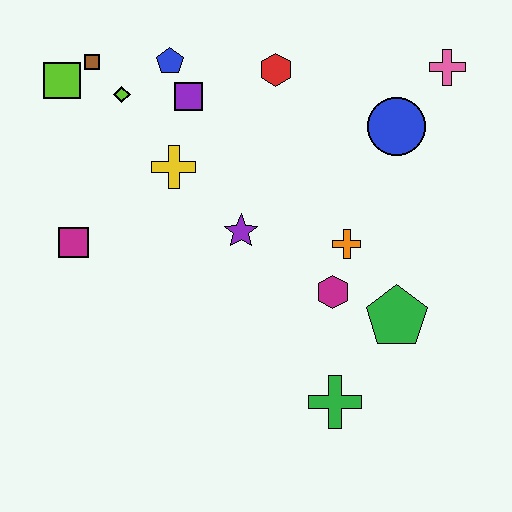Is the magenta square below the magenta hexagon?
No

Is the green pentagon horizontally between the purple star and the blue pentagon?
No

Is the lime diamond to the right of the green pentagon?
No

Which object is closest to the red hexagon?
The purple square is closest to the red hexagon.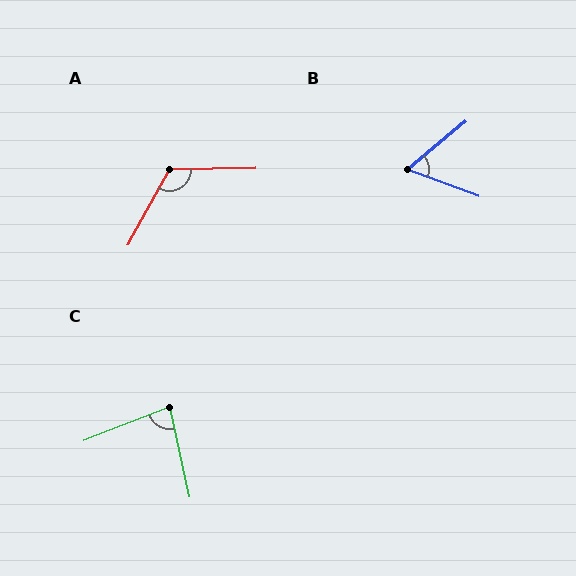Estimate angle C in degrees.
Approximately 80 degrees.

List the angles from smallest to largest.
B (60°), C (80°), A (119°).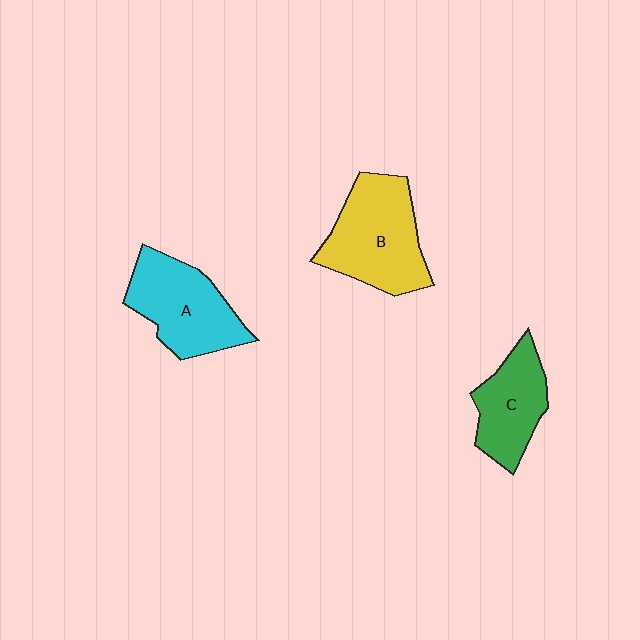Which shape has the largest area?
Shape B (yellow).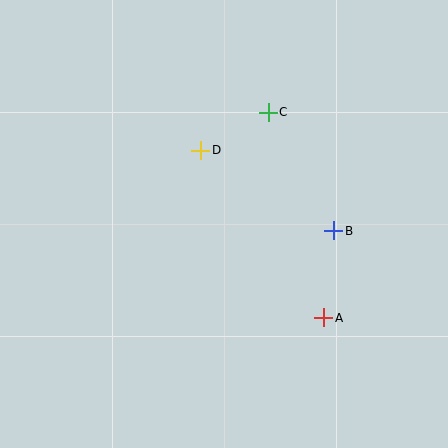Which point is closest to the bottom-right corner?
Point A is closest to the bottom-right corner.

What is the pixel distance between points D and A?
The distance between D and A is 208 pixels.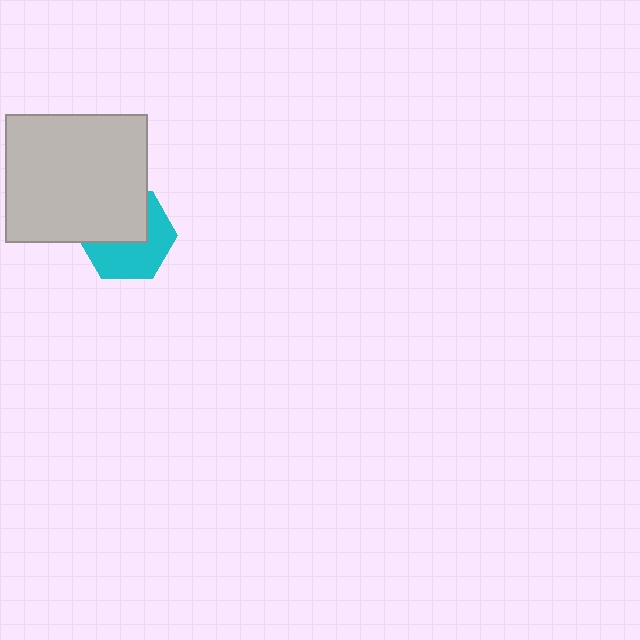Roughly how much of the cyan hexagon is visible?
About half of it is visible (roughly 53%).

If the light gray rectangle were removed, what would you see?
You would see the complete cyan hexagon.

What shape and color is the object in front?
The object in front is a light gray rectangle.